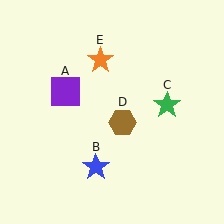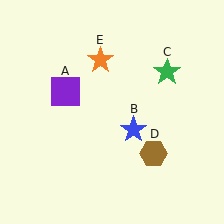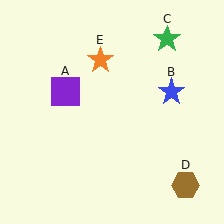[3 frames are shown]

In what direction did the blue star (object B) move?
The blue star (object B) moved up and to the right.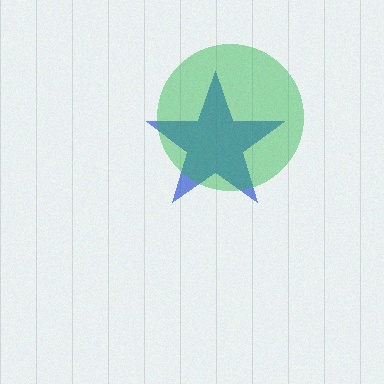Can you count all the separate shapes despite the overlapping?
Yes, there are 2 separate shapes.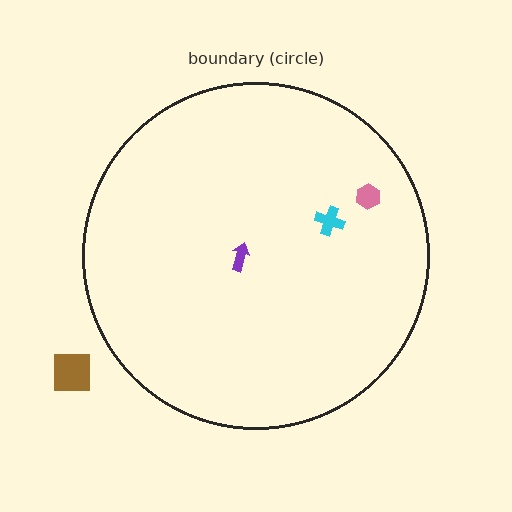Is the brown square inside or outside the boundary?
Outside.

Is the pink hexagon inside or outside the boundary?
Inside.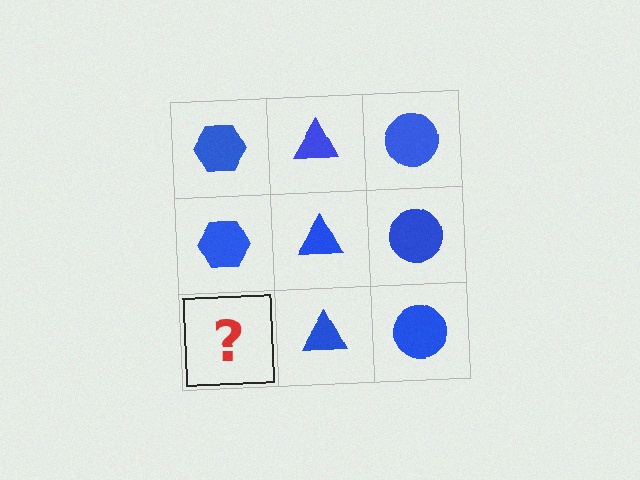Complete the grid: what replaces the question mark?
The question mark should be replaced with a blue hexagon.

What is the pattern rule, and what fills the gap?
The rule is that each column has a consistent shape. The gap should be filled with a blue hexagon.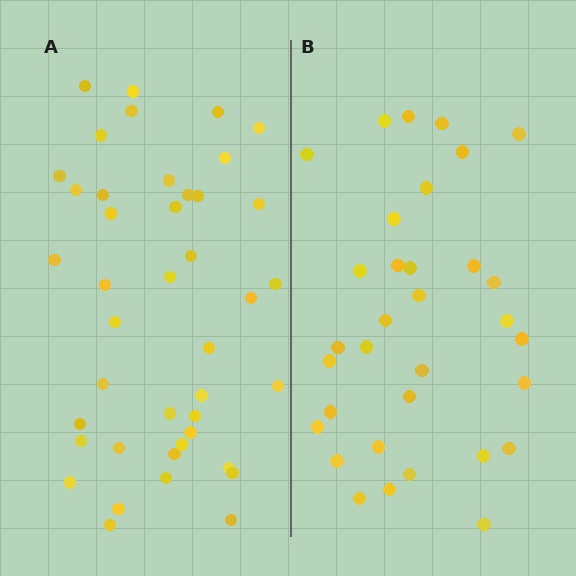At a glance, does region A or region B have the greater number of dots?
Region A (the left region) has more dots.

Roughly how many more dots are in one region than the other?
Region A has roughly 8 or so more dots than region B.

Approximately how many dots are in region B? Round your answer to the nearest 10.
About 30 dots. (The exact count is 33, which rounds to 30.)